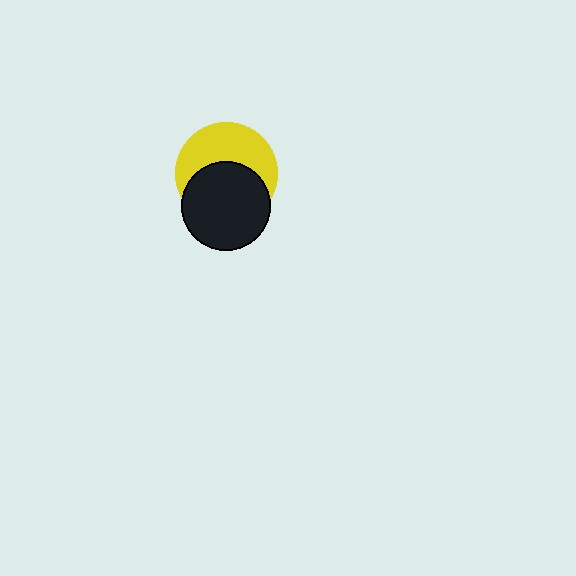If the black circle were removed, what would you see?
You would see the complete yellow circle.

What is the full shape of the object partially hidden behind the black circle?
The partially hidden object is a yellow circle.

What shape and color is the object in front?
The object in front is a black circle.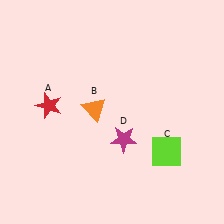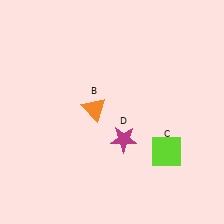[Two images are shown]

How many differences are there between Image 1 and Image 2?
There is 1 difference between the two images.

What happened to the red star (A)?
The red star (A) was removed in Image 2. It was in the top-left area of Image 1.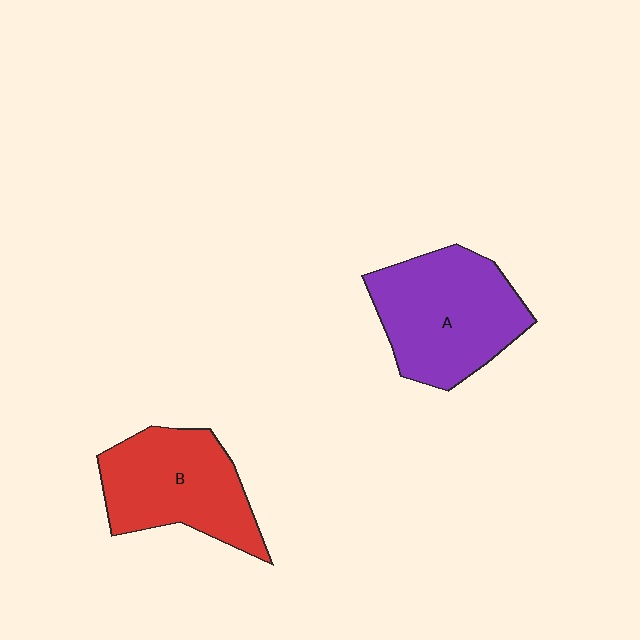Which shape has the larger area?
Shape A (purple).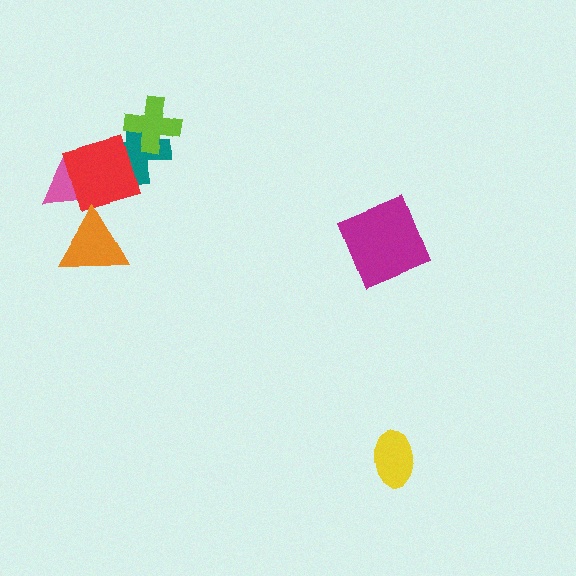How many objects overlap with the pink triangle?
1 object overlaps with the pink triangle.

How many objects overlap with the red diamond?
3 objects overlap with the red diamond.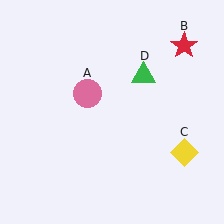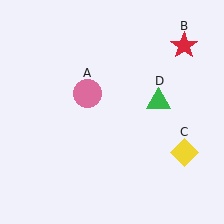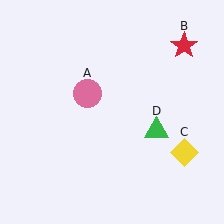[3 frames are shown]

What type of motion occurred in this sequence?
The green triangle (object D) rotated clockwise around the center of the scene.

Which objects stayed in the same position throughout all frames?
Pink circle (object A) and red star (object B) and yellow diamond (object C) remained stationary.